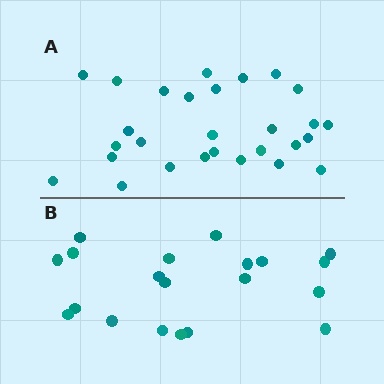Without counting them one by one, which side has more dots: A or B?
Region A (the top region) has more dots.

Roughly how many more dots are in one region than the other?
Region A has roughly 8 or so more dots than region B.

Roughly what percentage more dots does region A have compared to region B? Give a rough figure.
About 40% more.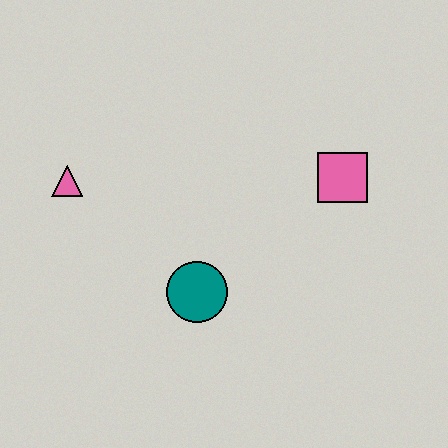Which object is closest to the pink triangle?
The teal circle is closest to the pink triangle.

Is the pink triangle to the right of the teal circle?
No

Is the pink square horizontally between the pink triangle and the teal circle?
No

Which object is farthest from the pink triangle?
The pink square is farthest from the pink triangle.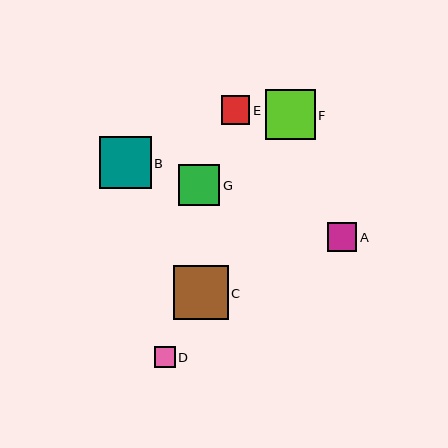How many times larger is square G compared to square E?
Square G is approximately 1.4 times the size of square E.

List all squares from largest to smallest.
From largest to smallest: C, B, F, G, A, E, D.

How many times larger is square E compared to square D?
Square E is approximately 1.4 times the size of square D.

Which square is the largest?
Square C is the largest with a size of approximately 54 pixels.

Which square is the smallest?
Square D is the smallest with a size of approximately 20 pixels.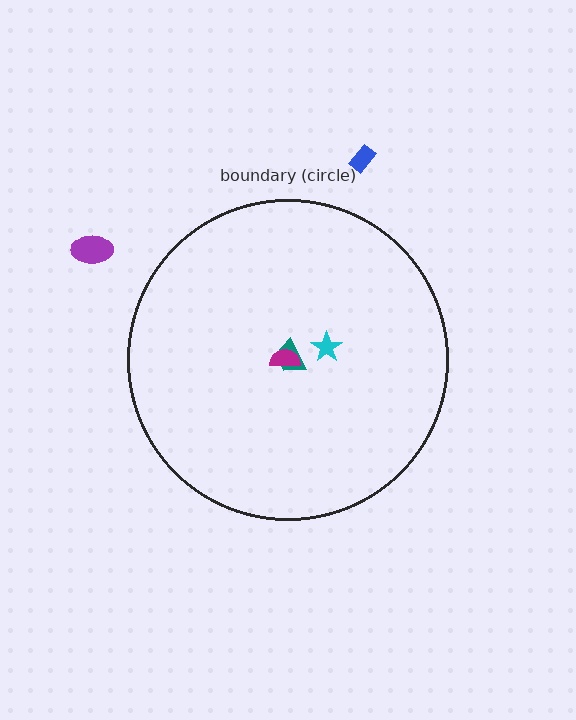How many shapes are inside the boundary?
3 inside, 2 outside.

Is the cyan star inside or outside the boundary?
Inside.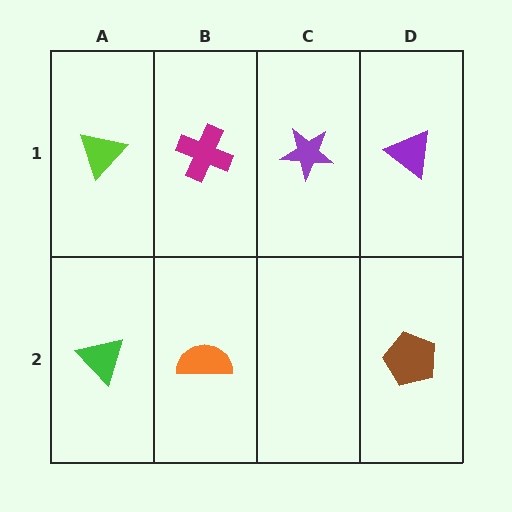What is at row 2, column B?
An orange semicircle.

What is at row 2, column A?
A green triangle.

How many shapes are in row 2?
3 shapes.